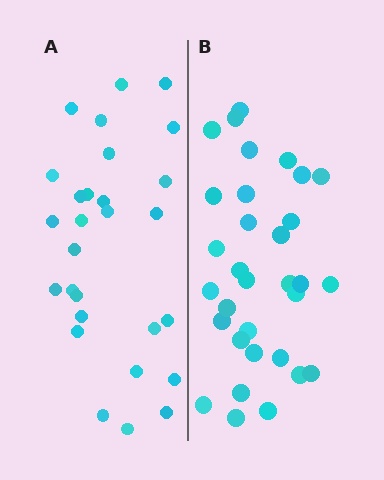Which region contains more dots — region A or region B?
Region B (the right region) has more dots.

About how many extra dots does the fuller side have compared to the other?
Region B has about 4 more dots than region A.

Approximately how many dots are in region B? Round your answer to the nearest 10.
About 30 dots. (The exact count is 32, which rounds to 30.)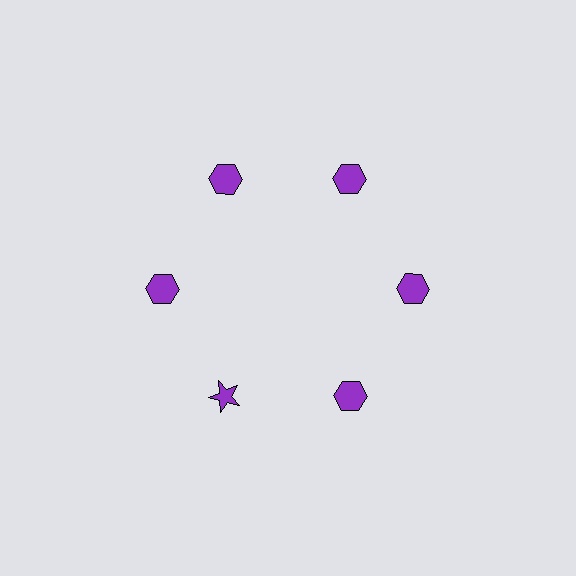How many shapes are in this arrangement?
There are 6 shapes arranged in a ring pattern.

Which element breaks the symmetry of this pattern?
The purple star at roughly the 7 o'clock position breaks the symmetry. All other shapes are purple hexagons.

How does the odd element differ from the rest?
It has a different shape: star instead of hexagon.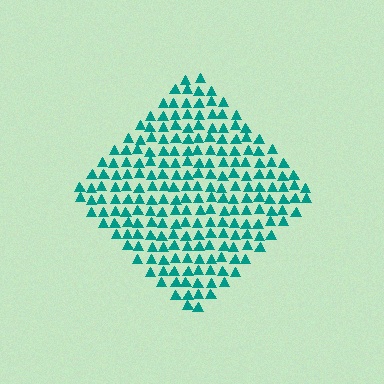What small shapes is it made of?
It is made of small triangles.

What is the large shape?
The large shape is a diamond.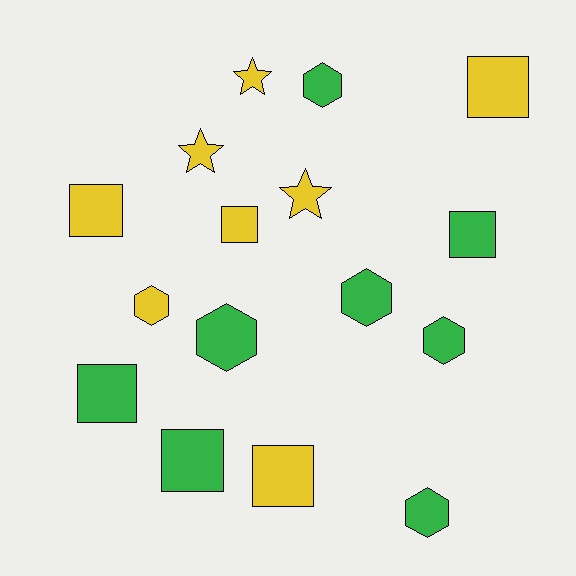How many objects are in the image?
There are 16 objects.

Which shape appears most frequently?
Square, with 7 objects.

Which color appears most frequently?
Yellow, with 8 objects.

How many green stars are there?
There are no green stars.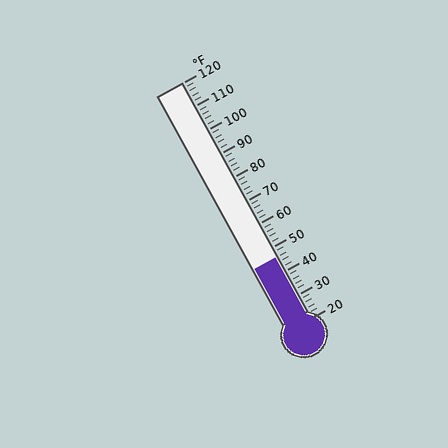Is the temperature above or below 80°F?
The temperature is below 80°F.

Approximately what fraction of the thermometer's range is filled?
The thermometer is filled to approximately 25% of its range.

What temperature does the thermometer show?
The thermometer shows approximately 46°F.